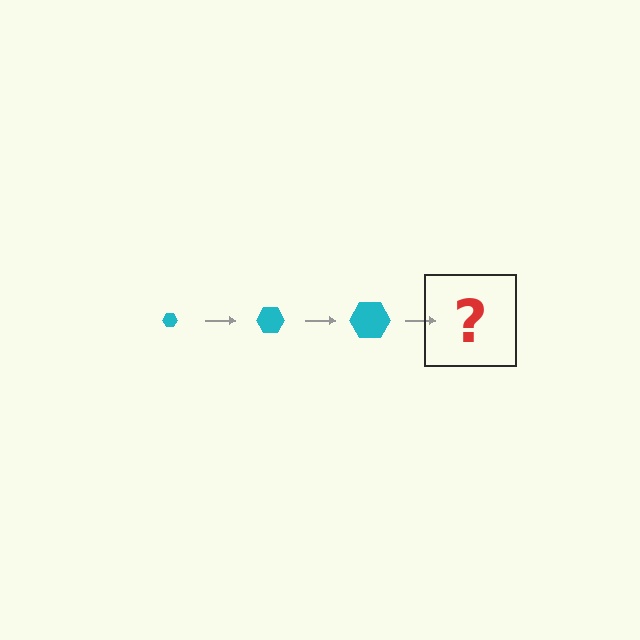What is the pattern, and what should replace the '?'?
The pattern is that the hexagon gets progressively larger each step. The '?' should be a cyan hexagon, larger than the previous one.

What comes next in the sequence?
The next element should be a cyan hexagon, larger than the previous one.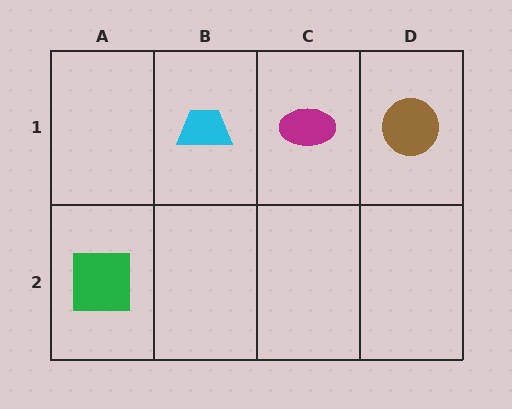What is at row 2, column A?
A green square.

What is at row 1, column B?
A cyan trapezoid.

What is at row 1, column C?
A magenta ellipse.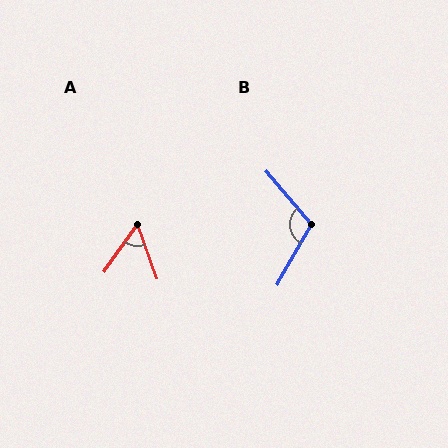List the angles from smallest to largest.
A (55°), B (110°).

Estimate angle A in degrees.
Approximately 55 degrees.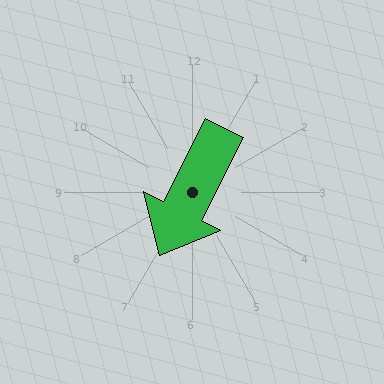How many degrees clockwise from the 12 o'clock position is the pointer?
Approximately 207 degrees.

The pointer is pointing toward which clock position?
Roughly 7 o'clock.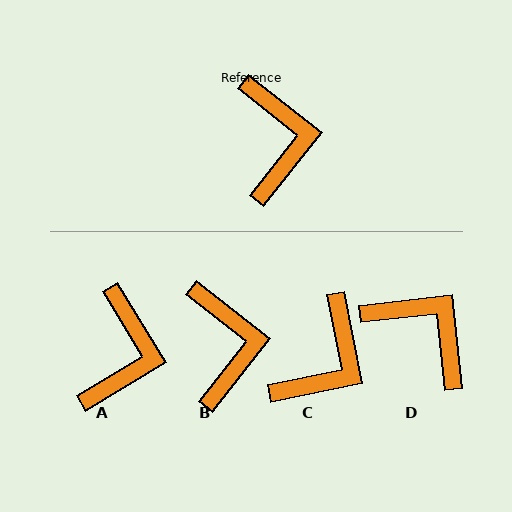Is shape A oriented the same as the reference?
No, it is off by about 21 degrees.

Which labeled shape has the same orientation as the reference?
B.